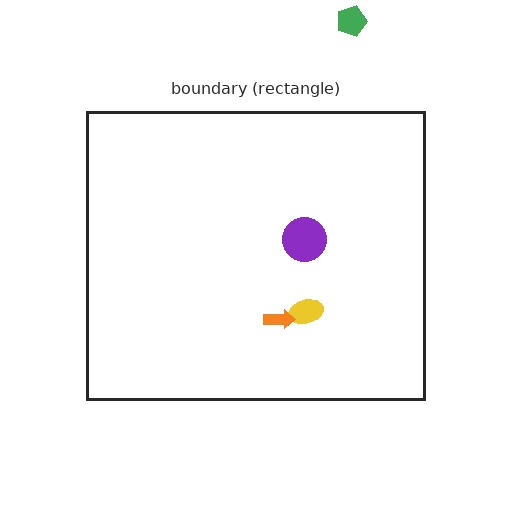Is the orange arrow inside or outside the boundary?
Inside.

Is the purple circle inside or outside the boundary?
Inside.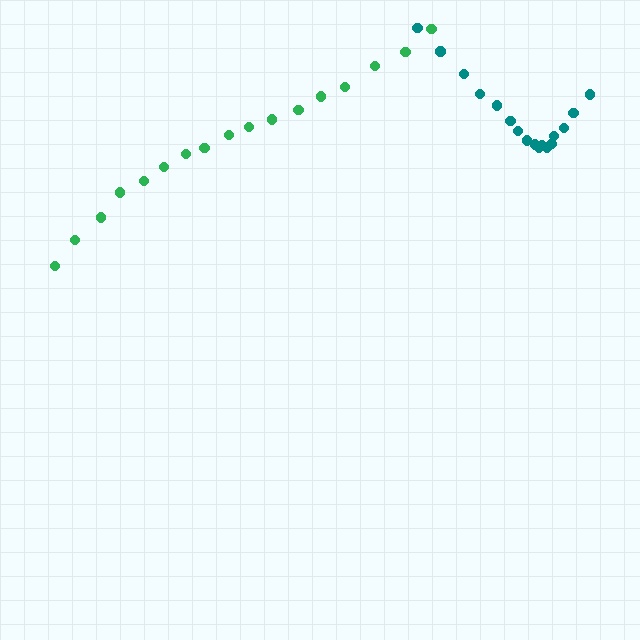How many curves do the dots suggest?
There are 2 distinct paths.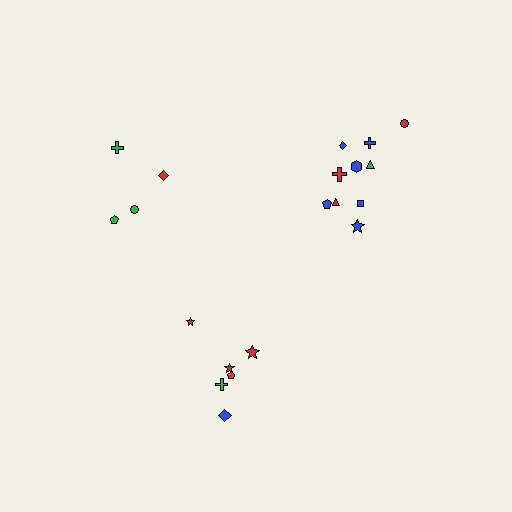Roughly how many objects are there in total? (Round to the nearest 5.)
Roughly 20 objects in total.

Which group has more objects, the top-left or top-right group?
The top-right group.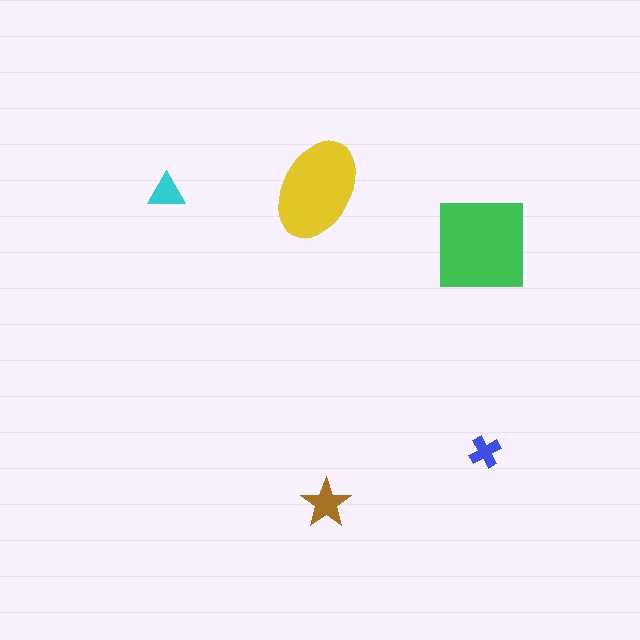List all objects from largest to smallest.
The green square, the yellow ellipse, the brown star, the cyan triangle, the blue cross.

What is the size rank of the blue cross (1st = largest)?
5th.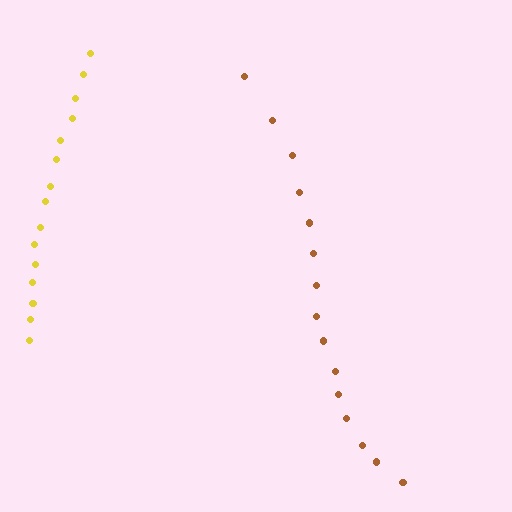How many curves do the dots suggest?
There are 2 distinct paths.